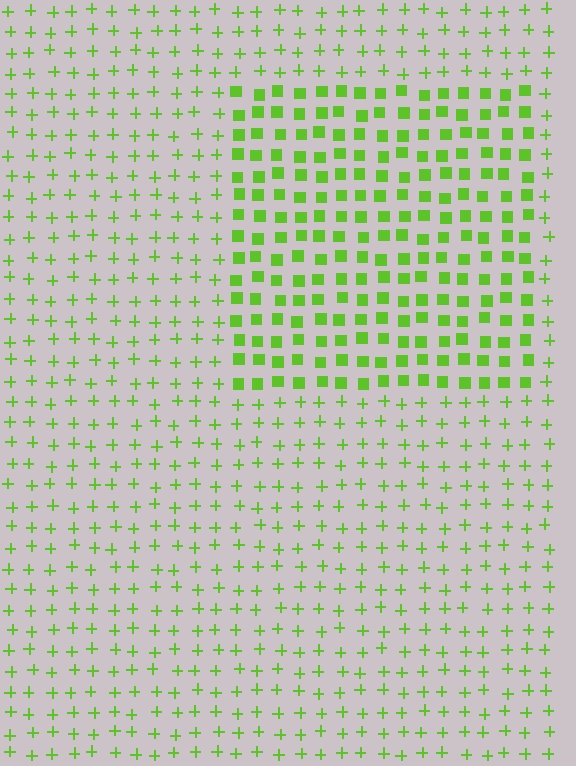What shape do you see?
I see a rectangle.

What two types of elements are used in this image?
The image uses squares inside the rectangle region and plus signs outside it.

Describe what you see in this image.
The image is filled with small lime elements arranged in a uniform grid. A rectangle-shaped region contains squares, while the surrounding area contains plus signs. The boundary is defined purely by the change in element shape.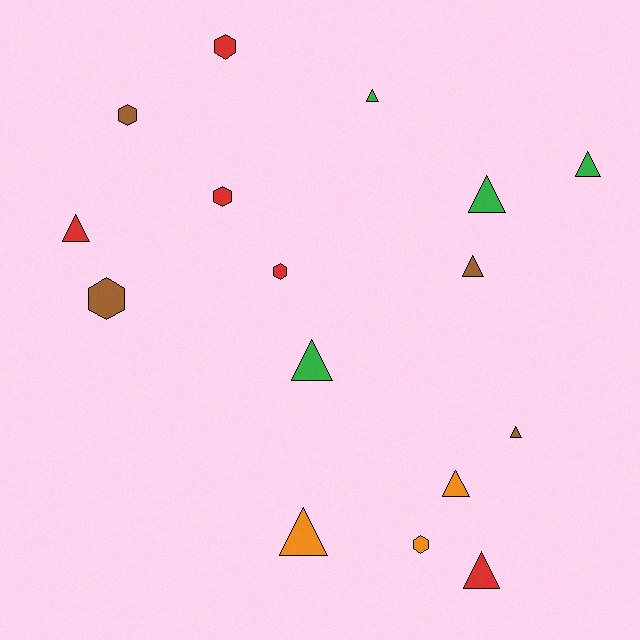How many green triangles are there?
There are 4 green triangles.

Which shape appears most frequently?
Triangle, with 10 objects.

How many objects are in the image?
There are 16 objects.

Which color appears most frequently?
Red, with 5 objects.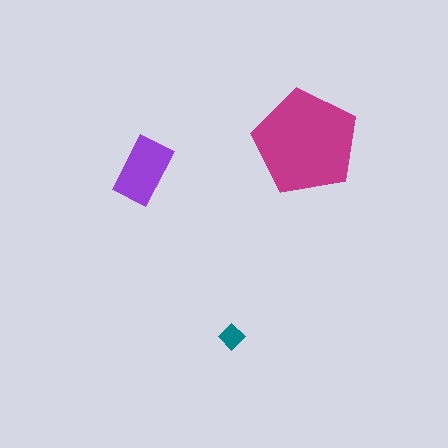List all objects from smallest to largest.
The teal diamond, the purple rectangle, the magenta pentagon.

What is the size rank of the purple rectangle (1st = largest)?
2nd.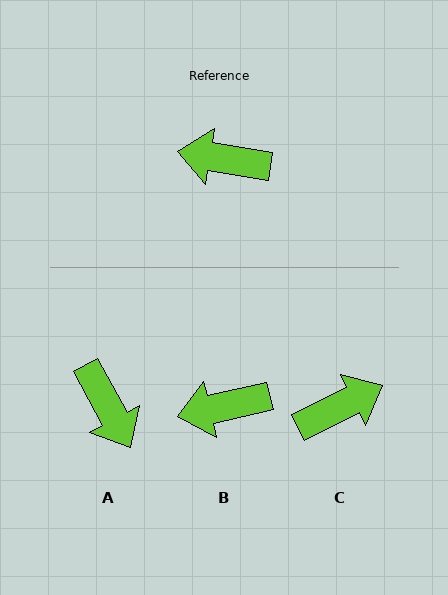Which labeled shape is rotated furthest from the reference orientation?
C, about 144 degrees away.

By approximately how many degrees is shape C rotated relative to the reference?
Approximately 144 degrees clockwise.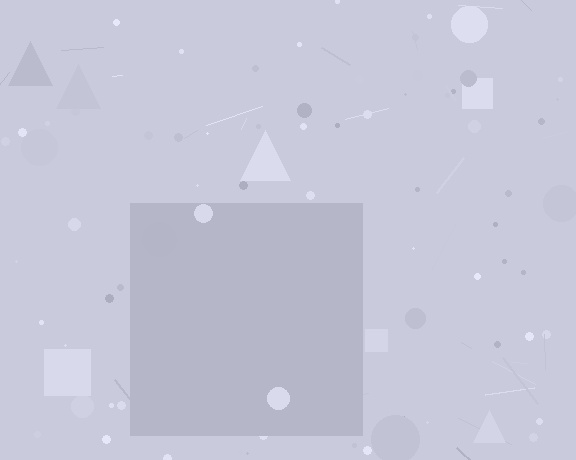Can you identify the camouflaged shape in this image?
The camouflaged shape is a square.